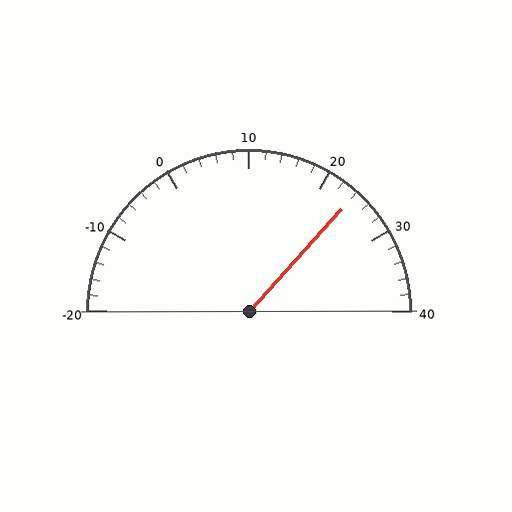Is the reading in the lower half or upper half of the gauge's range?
The reading is in the upper half of the range (-20 to 40).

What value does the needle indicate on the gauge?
The needle indicates approximately 24.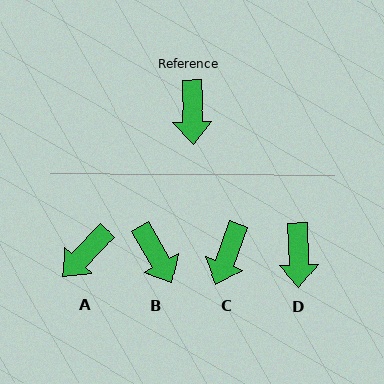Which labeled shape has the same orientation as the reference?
D.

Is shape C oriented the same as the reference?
No, it is off by about 22 degrees.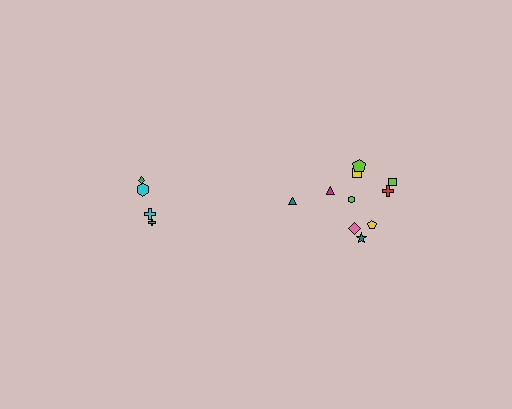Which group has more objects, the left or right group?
The right group.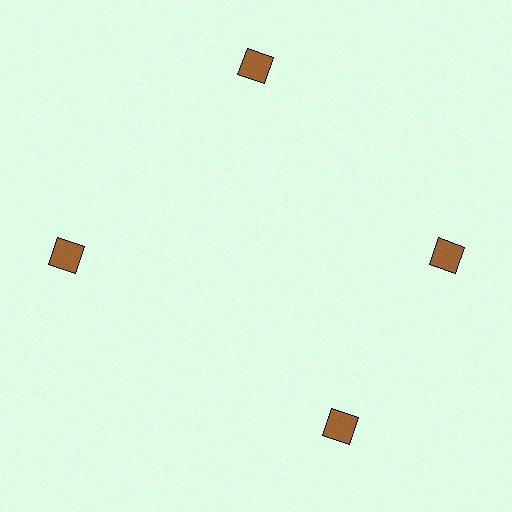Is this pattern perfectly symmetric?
No. The 4 brown squares are arranged in a ring, but one element near the 6 o'clock position is rotated out of alignment along the ring, breaking the 4-fold rotational symmetry.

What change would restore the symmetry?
The symmetry would be restored by rotating it back into even spacing with its neighbors so that all 4 squares sit at equal angles and equal distance from the center.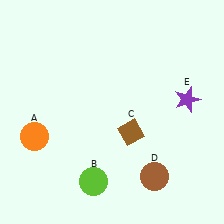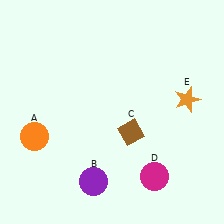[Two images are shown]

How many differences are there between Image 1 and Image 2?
There are 3 differences between the two images.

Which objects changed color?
B changed from lime to purple. D changed from brown to magenta. E changed from purple to orange.